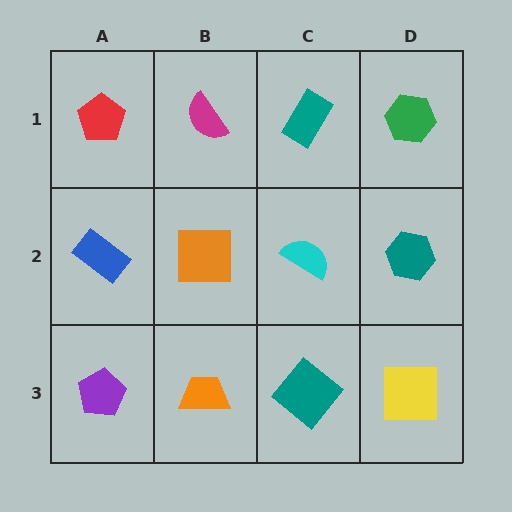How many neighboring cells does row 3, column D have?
2.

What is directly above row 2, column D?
A green hexagon.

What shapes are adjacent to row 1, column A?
A blue rectangle (row 2, column A), a magenta semicircle (row 1, column B).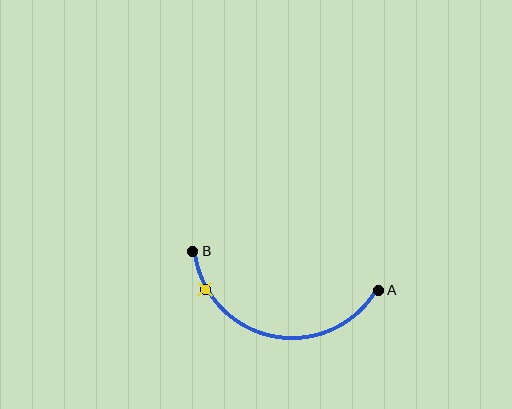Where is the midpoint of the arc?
The arc midpoint is the point on the curve farthest from the straight line joining A and B. It sits below that line.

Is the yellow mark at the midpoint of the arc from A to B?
No. The yellow mark lies on the arc but is closer to endpoint B. The arc midpoint would be at the point on the curve equidistant along the arc from both A and B.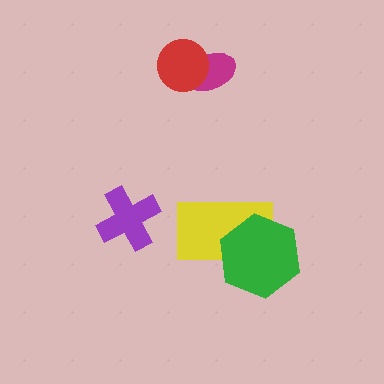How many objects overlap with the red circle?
1 object overlaps with the red circle.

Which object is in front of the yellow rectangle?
The green hexagon is in front of the yellow rectangle.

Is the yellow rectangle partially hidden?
Yes, it is partially covered by another shape.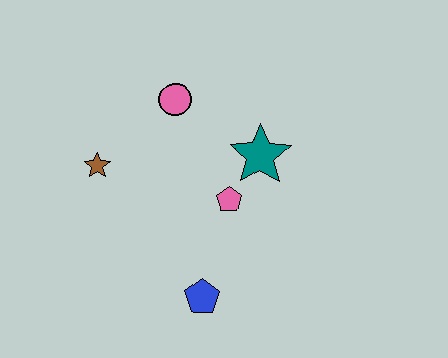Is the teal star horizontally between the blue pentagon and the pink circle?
No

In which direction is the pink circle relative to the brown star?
The pink circle is to the right of the brown star.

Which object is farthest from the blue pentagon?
The pink circle is farthest from the blue pentagon.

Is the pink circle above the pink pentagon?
Yes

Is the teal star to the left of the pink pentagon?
No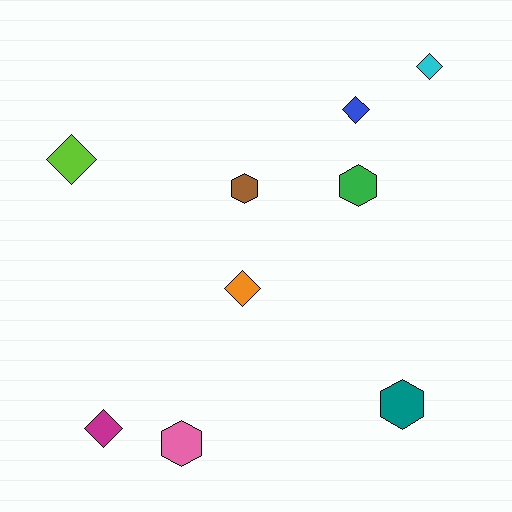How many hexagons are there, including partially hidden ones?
There are 4 hexagons.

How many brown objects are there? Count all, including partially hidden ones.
There is 1 brown object.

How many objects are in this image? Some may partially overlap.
There are 9 objects.